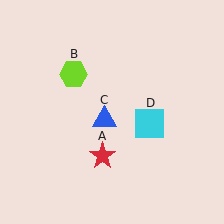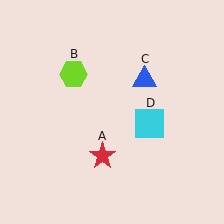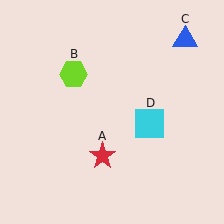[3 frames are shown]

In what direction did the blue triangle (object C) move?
The blue triangle (object C) moved up and to the right.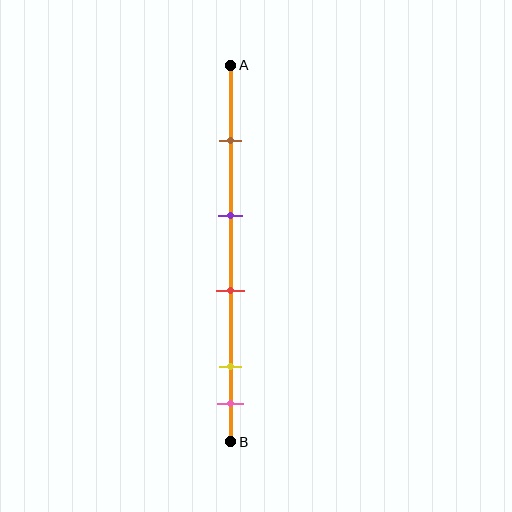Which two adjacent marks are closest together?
The yellow and pink marks are the closest adjacent pair.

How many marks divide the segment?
There are 5 marks dividing the segment.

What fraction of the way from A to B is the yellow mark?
The yellow mark is approximately 80% (0.8) of the way from A to B.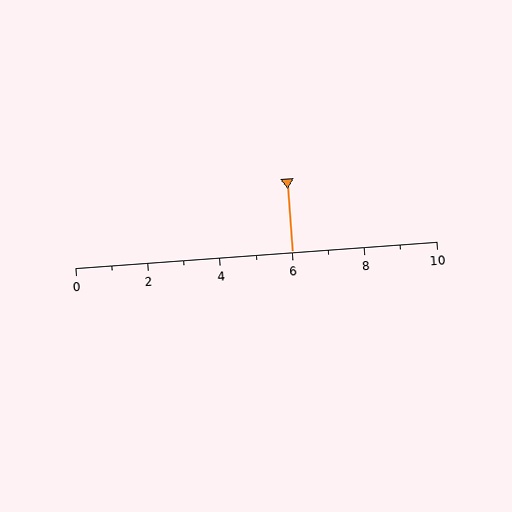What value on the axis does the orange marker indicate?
The marker indicates approximately 6.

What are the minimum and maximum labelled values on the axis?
The axis runs from 0 to 10.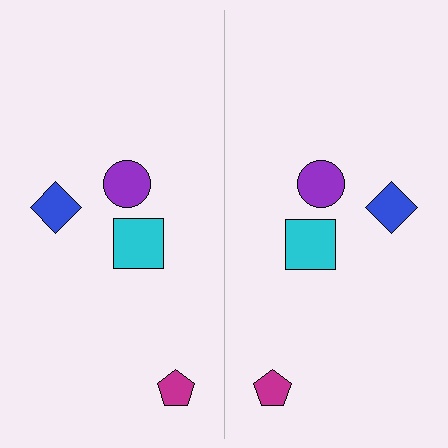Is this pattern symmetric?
Yes, this pattern has bilateral (reflection) symmetry.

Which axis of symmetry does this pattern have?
The pattern has a vertical axis of symmetry running through the center of the image.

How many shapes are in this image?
There are 8 shapes in this image.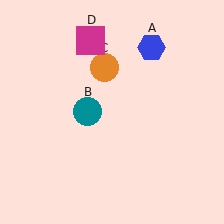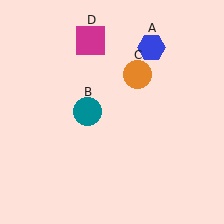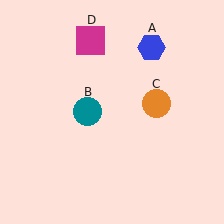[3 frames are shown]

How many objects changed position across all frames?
1 object changed position: orange circle (object C).